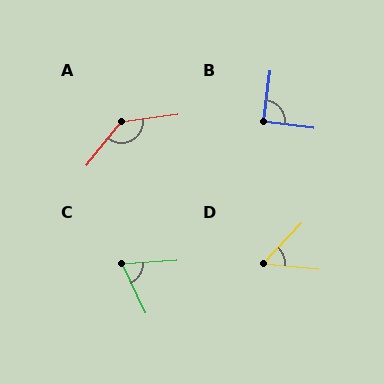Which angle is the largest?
A, at approximately 135 degrees.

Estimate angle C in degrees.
Approximately 68 degrees.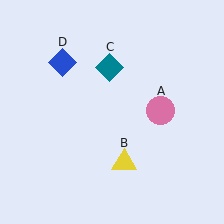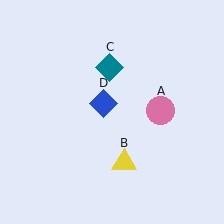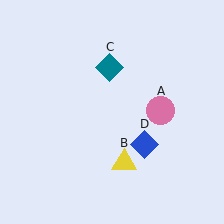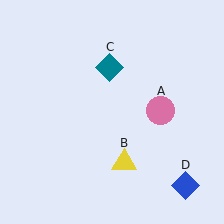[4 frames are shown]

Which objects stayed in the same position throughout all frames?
Pink circle (object A) and yellow triangle (object B) and teal diamond (object C) remained stationary.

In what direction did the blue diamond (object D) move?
The blue diamond (object D) moved down and to the right.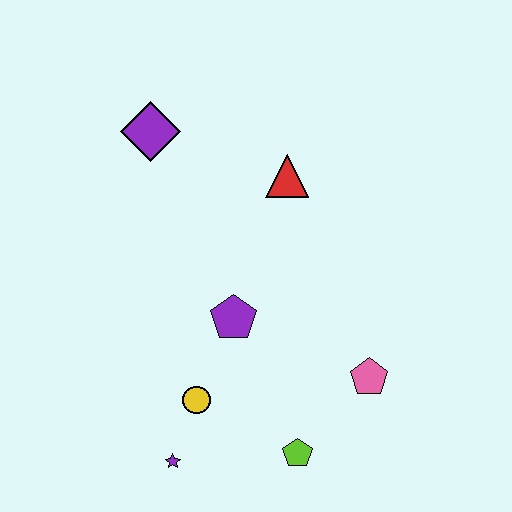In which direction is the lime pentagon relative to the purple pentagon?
The lime pentagon is below the purple pentagon.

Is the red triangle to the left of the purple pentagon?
No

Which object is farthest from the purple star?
The purple diamond is farthest from the purple star.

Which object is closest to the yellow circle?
The purple star is closest to the yellow circle.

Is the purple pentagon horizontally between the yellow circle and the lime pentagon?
Yes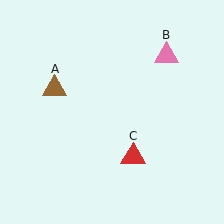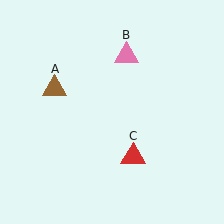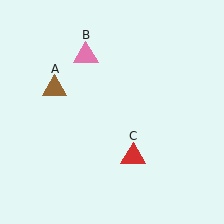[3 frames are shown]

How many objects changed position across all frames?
1 object changed position: pink triangle (object B).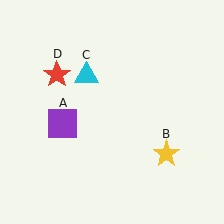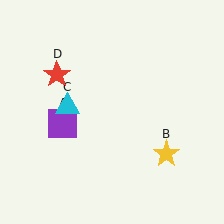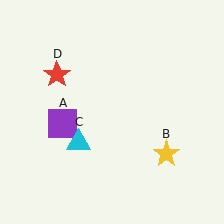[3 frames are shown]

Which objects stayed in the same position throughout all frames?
Purple square (object A) and yellow star (object B) and red star (object D) remained stationary.